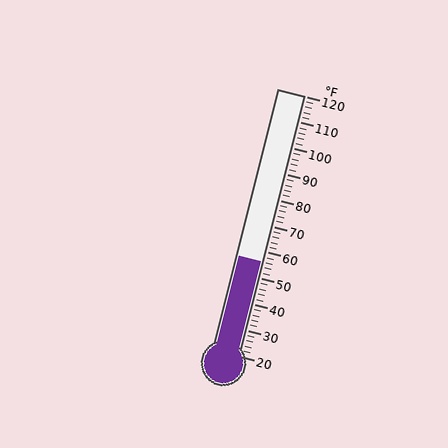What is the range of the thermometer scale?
The thermometer scale ranges from 20°F to 120°F.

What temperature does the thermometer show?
The thermometer shows approximately 56°F.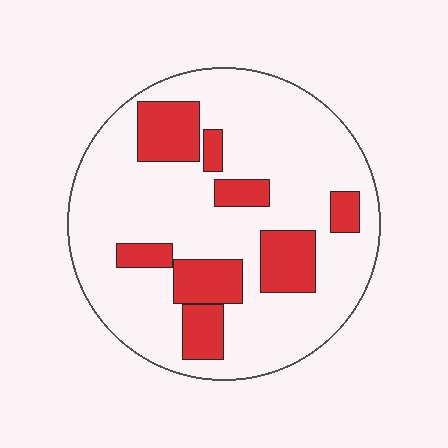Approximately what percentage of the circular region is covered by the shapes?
Approximately 25%.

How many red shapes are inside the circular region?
8.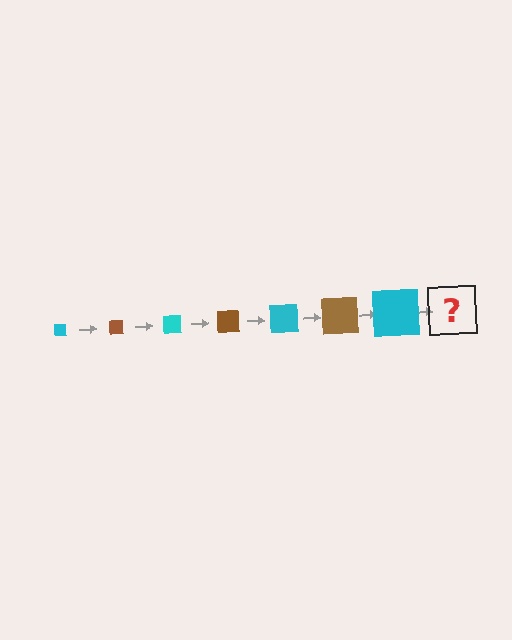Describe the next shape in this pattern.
It should be a brown square, larger than the previous one.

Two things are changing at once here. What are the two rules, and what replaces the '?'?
The two rules are that the square grows larger each step and the color cycles through cyan and brown. The '?' should be a brown square, larger than the previous one.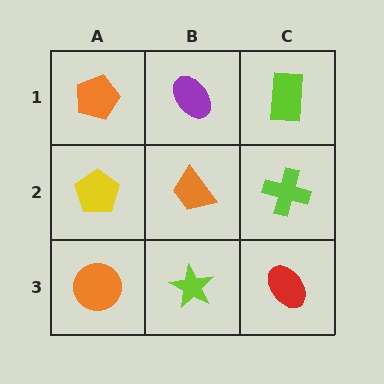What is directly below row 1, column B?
An orange trapezoid.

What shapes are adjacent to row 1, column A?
A yellow pentagon (row 2, column A), a purple ellipse (row 1, column B).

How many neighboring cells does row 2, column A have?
3.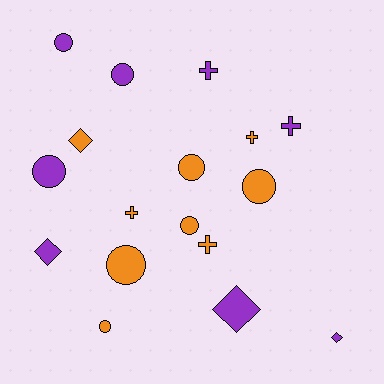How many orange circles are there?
There are 5 orange circles.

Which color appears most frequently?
Orange, with 9 objects.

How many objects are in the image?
There are 17 objects.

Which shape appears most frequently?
Circle, with 8 objects.